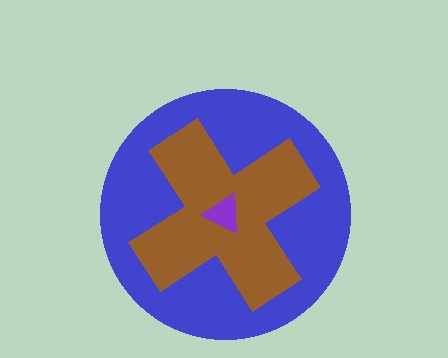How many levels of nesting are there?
3.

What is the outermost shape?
The blue circle.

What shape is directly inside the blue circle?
The brown cross.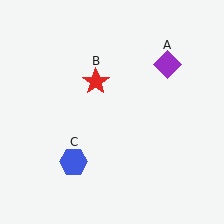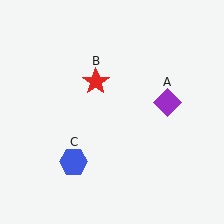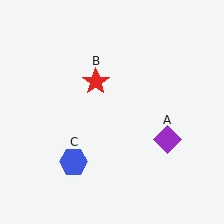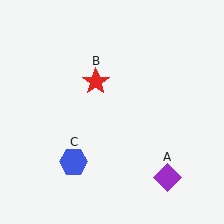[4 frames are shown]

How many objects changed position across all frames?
1 object changed position: purple diamond (object A).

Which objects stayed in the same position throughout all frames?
Red star (object B) and blue hexagon (object C) remained stationary.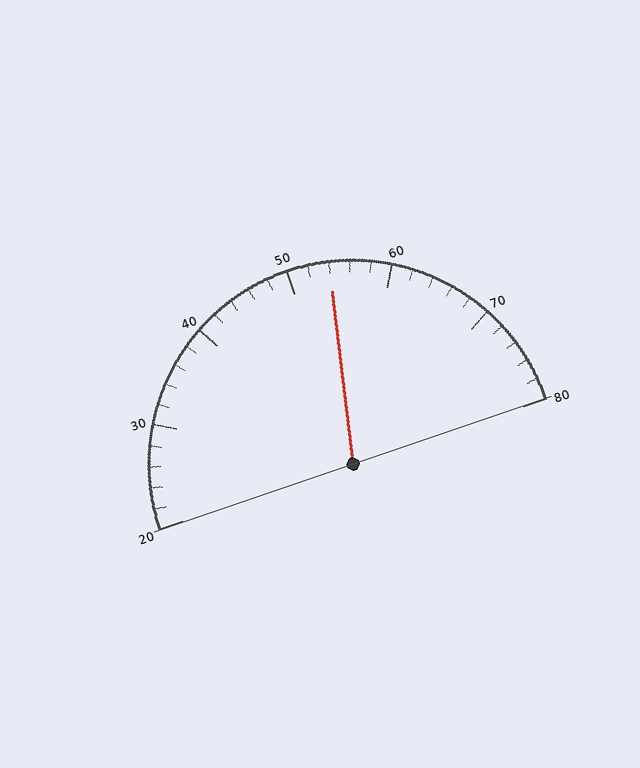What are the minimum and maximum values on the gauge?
The gauge ranges from 20 to 80.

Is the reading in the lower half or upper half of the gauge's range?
The reading is in the upper half of the range (20 to 80).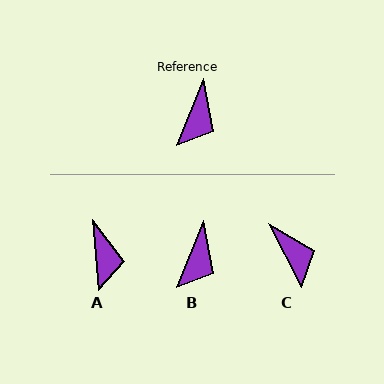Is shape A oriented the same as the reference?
No, it is off by about 26 degrees.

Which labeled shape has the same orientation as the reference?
B.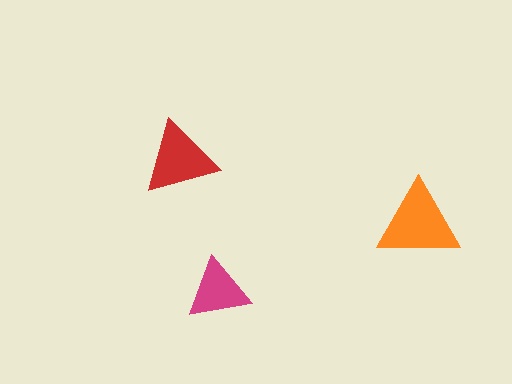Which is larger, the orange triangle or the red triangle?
The orange one.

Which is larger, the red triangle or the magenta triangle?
The red one.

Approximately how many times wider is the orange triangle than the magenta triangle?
About 1.5 times wider.